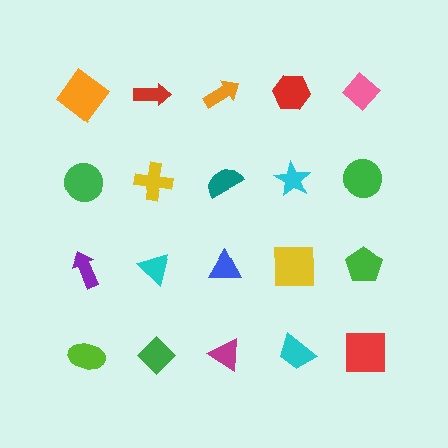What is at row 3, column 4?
A yellow square.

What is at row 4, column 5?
A red square.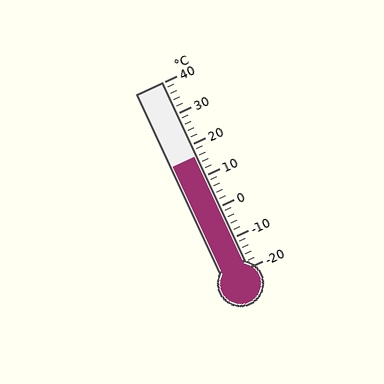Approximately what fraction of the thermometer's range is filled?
The thermometer is filled to approximately 60% of its range.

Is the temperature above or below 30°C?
The temperature is below 30°C.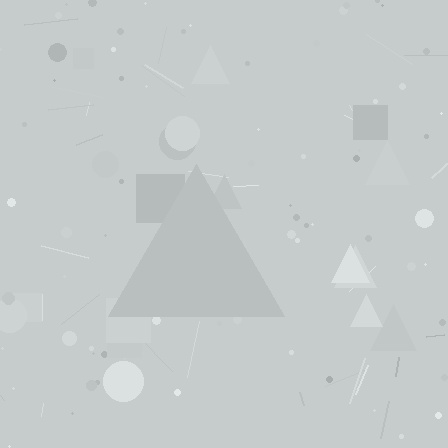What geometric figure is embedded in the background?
A triangle is embedded in the background.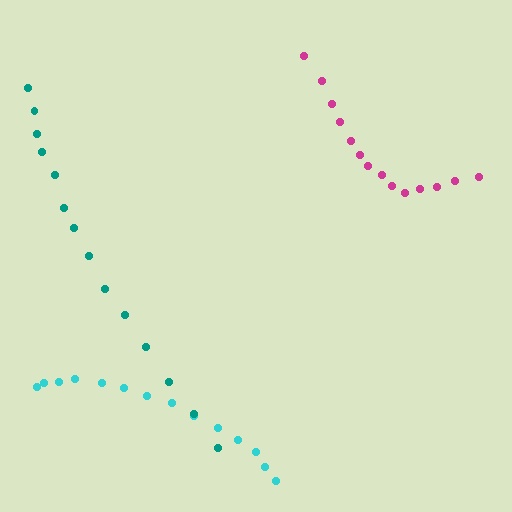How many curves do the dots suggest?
There are 3 distinct paths.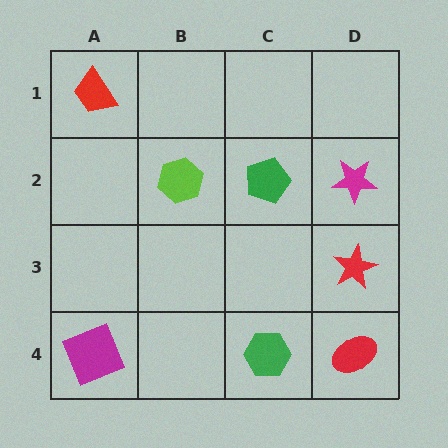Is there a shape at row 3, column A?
No, that cell is empty.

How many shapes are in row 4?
3 shapes.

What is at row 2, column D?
A magenta star.